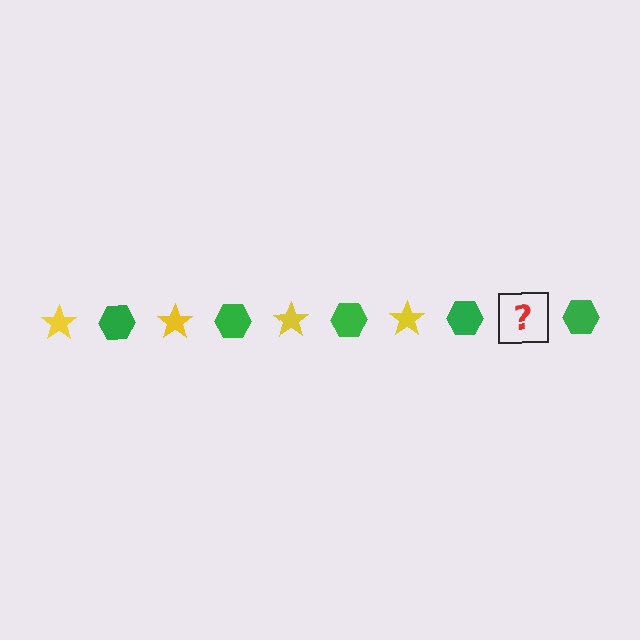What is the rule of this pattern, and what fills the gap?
The rule is that the pattern alternates between yellow star and green hexagon. The gap should be filled with a yellow star.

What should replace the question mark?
The question mark should be replaced with a yellow star.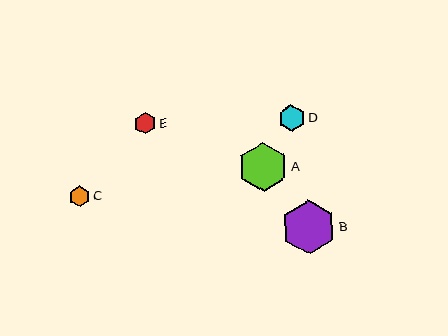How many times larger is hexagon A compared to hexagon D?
Hexagon A is approximately 1.9 times the size of hexagon D.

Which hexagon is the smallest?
Hexagon C is the smallest with a size of approximately 21 pixels.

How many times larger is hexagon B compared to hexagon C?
Hexagon B is approximately 2.5 times the size of hexagon C.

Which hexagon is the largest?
Hexagon B is the largest with a size of approximately 54 pixels.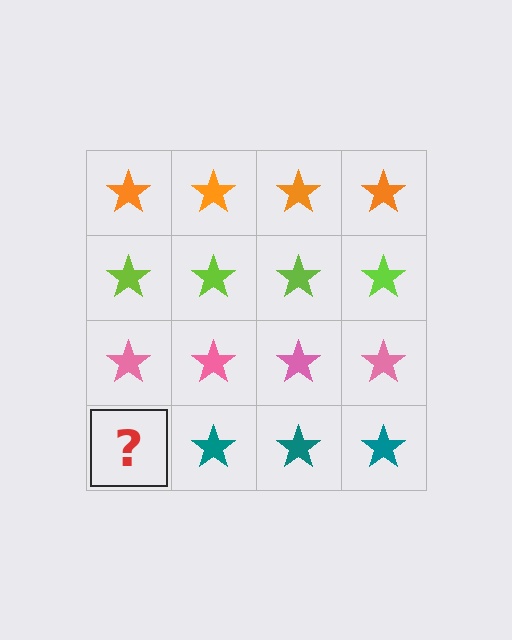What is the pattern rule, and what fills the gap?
The rule is that each row has a consistent color. The gap should be filled with a teal star.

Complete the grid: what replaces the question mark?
The question mark should be replaced with a teal star.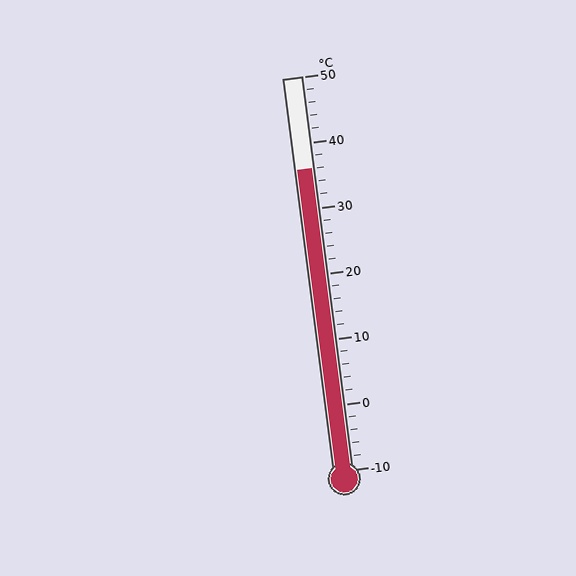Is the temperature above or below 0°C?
The temperature is above 0°C.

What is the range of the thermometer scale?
The thermometer scale ranges from -10°C to 50°C.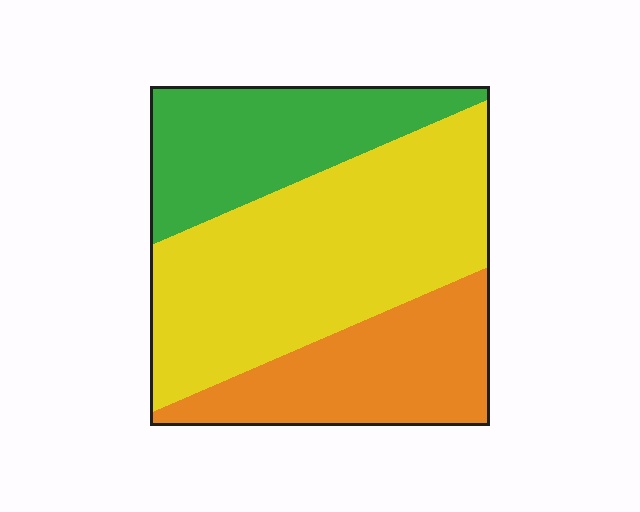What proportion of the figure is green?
Green covers 25% of the figure.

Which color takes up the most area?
Yellow, at roughly 50%.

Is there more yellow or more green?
Yellow.